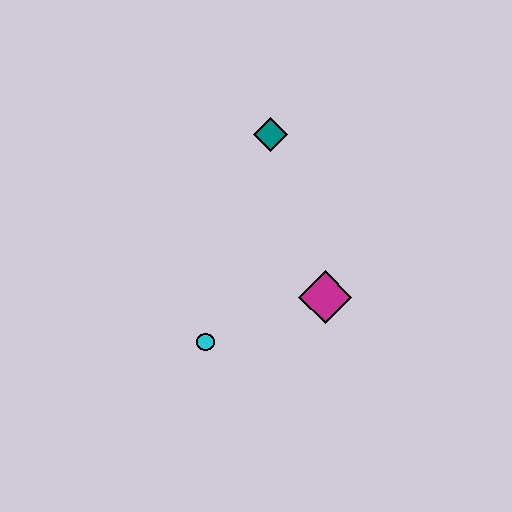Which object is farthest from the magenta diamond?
The teal diamond is farthest from the magenta diamond.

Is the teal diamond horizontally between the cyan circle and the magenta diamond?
Yes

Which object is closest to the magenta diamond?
The cyan circle is closest to the magenta diamond.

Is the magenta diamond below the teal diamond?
Yes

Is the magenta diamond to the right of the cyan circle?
Yes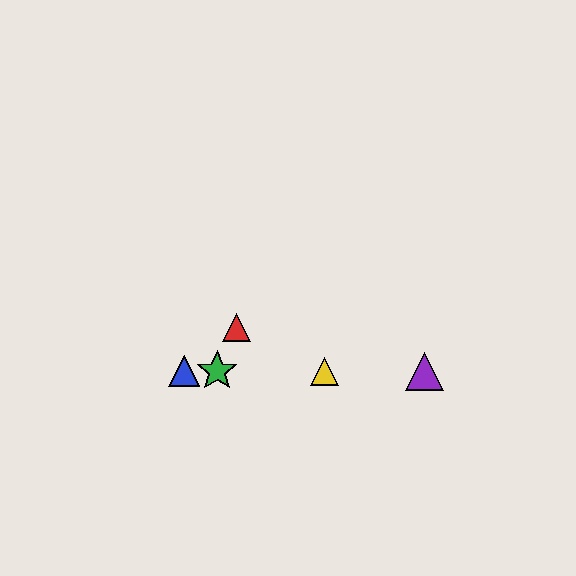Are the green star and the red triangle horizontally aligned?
No, the green star is at y≈371 and the red triangle is at y≈328.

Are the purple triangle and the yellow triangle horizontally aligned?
Yes, both are at y≈371.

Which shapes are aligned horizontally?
The blue triangle, the green star, the yellow triangle, the purple triangle are aligned horizontally.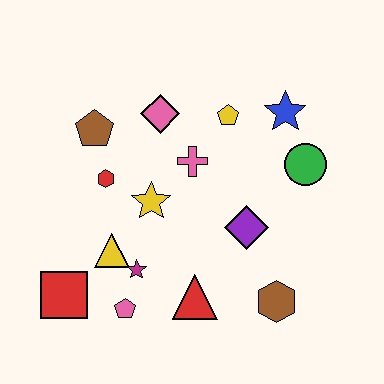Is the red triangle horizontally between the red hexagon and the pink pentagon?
No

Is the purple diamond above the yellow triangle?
Yes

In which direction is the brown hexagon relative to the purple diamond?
The brown hexagon is below the purple diamond.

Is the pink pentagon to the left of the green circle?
Yes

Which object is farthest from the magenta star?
The blue star is farthest from the magenta star.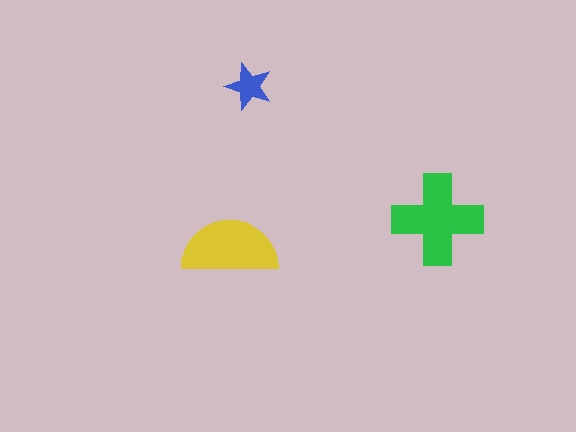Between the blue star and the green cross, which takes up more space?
The green cross.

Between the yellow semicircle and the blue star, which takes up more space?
The yellow semicircle.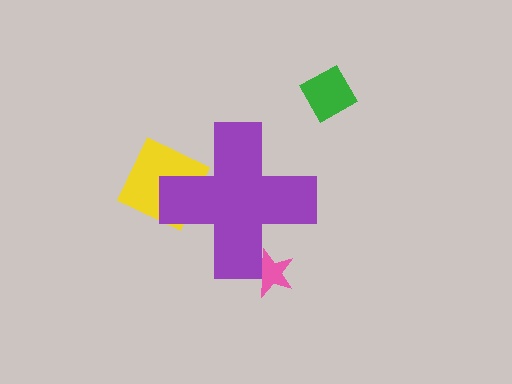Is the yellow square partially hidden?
Yes, the yellow square is partially hidden behind the purple cross.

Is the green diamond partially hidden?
No, the green diamond is fully visible.